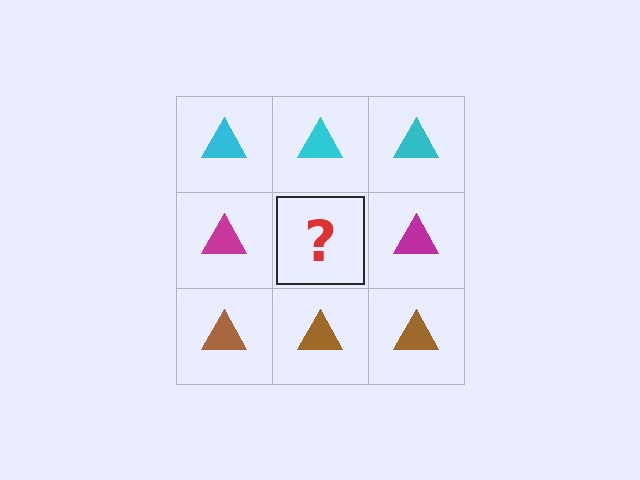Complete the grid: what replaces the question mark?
The question mark should be replaced with a magenta triangle.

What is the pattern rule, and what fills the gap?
The rule is that each row has a consistent color. The gap should be filled with a magenta triangle.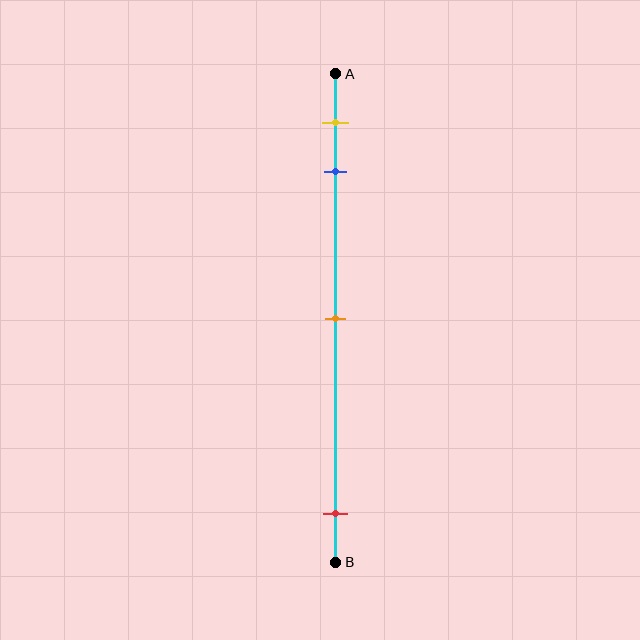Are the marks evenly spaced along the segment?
No, the marks are not evenly spaced.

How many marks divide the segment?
There are 4 marks dividing the segment.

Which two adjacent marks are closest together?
The yellow and blue marks are the closest adjacent pair.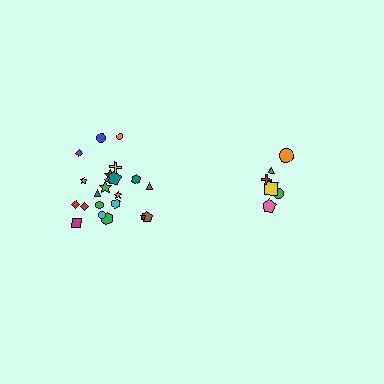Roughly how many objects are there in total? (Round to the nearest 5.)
Roughly 30 objects in total.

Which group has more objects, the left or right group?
The left group.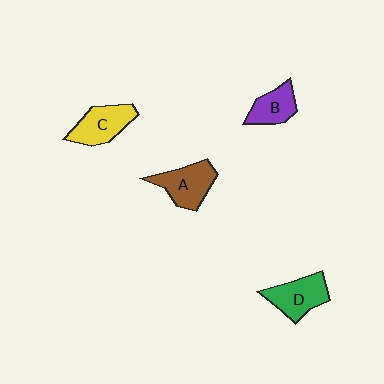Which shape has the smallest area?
Shape B (purple).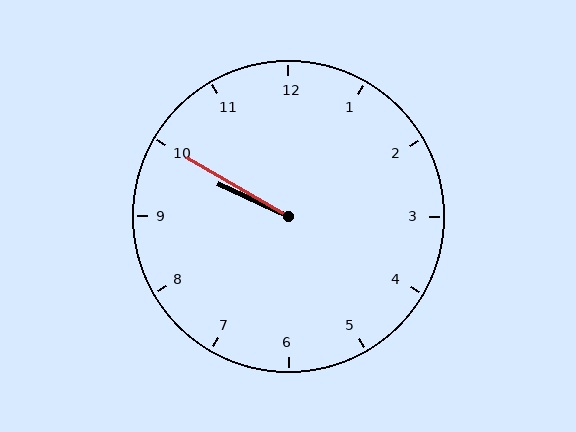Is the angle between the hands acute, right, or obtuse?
It is acute.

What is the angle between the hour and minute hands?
Approximately 5 degrees.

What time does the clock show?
9:50.